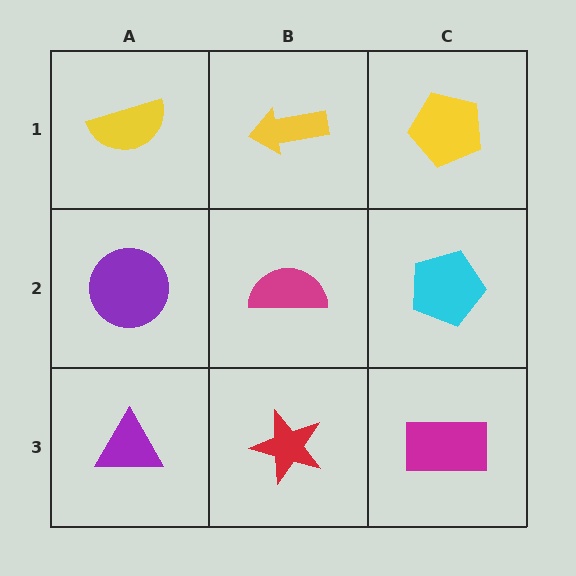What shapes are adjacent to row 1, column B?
A magenta semicircle (row 2, column B), a yellow semicircle (row 1, column A), a yellow pentagon (row 1, column C).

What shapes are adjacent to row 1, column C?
A cyan pentagon (row 2, column C), a yellow arrow (row 1, column B).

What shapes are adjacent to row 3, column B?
A magenta semicircle (row 2, column B), a purple triangle (row 3, column A), a magenta rectangle (row 3, column C).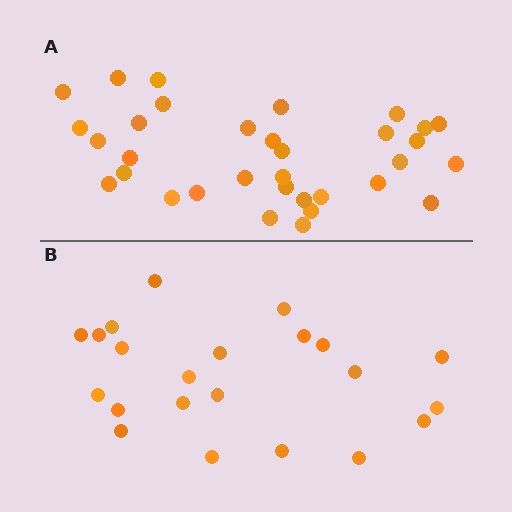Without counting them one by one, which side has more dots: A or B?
Region A (the top region) has more dots.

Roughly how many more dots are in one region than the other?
Region A has roughly 12 or so more dots than region B.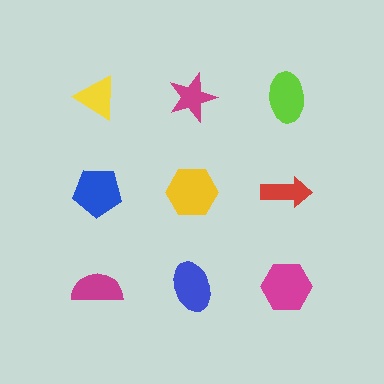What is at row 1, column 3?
A lime ellipse.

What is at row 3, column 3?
A magenta hexagon.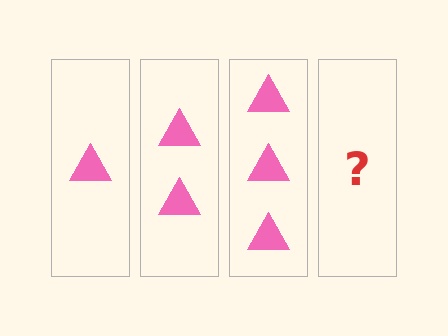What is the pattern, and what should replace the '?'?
The pattern is that each step adds one more triangle. The '?' should be 4 triangles.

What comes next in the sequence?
The next element should be 4 triangles.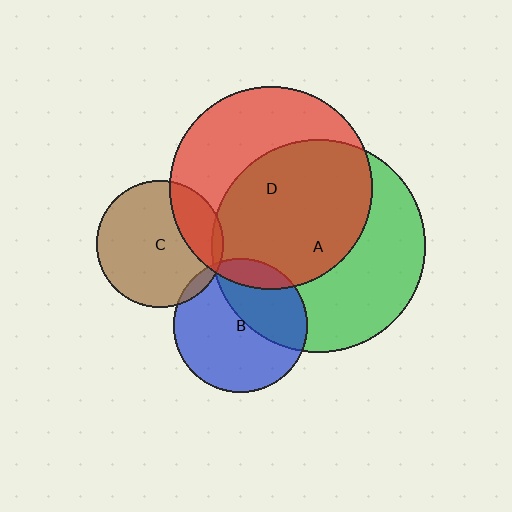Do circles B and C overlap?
Yes.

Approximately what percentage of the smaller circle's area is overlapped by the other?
Approximately 5%.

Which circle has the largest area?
Circle A (green).